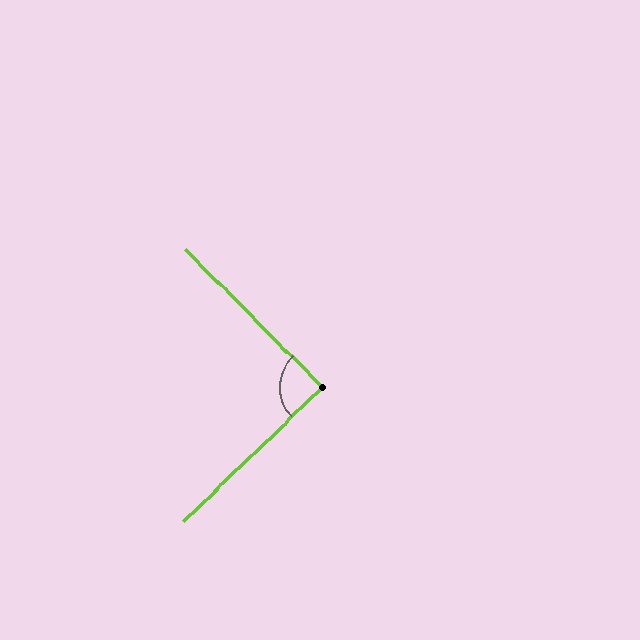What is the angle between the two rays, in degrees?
Approximately 89 degrees.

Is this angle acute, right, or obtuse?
It is approximately a right angle.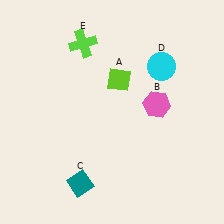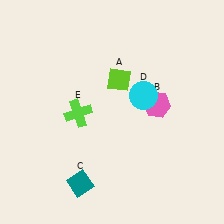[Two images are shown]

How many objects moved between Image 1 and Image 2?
2 objects moved between the two images.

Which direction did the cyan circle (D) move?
The cyan circle (D) moved down.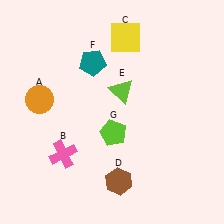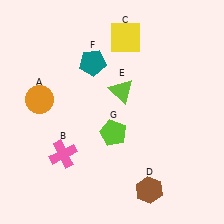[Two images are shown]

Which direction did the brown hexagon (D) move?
The brown hexagon (D) moved right.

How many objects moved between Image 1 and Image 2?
1 object moved between the two images.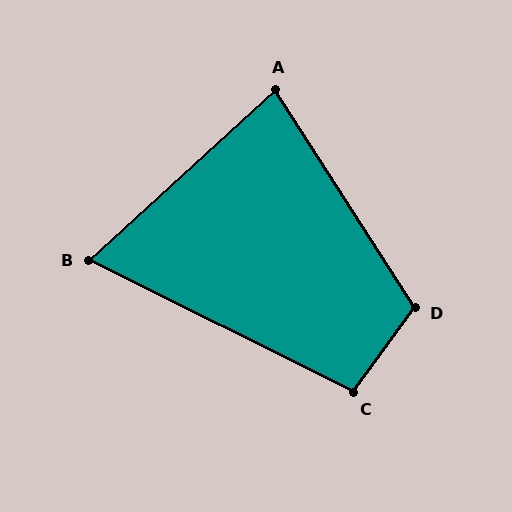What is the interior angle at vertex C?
Approximately 100 degrees (obtuse).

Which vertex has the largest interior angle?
D, at approximately 111 degrees.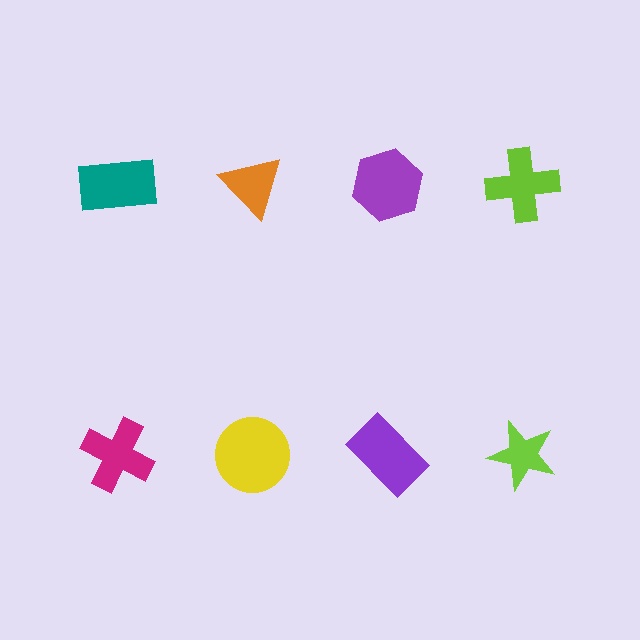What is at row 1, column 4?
A lime cross.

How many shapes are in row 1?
4 shapes.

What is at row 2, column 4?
A lime star.